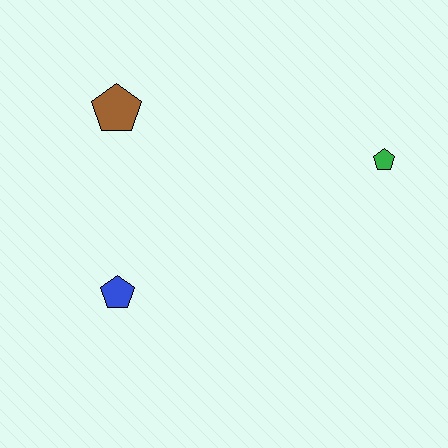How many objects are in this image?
There are 3 objects.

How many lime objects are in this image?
There are no lime objects.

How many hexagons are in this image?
There are no hexagons.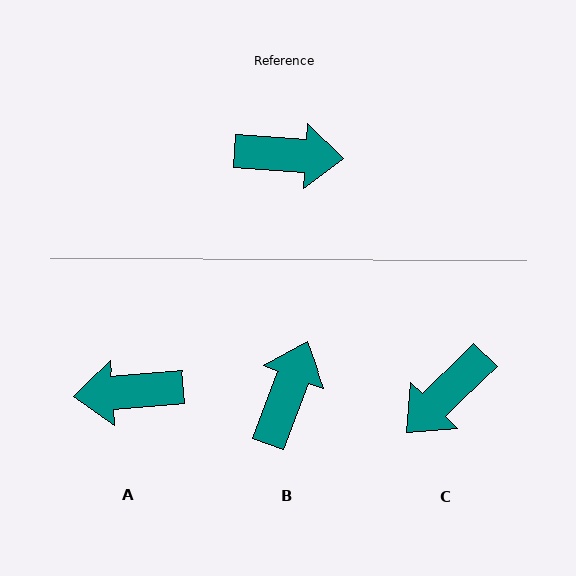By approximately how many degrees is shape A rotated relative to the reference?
Approximately 171 degrees clockwise.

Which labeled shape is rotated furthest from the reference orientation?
A, about 171 degrees away.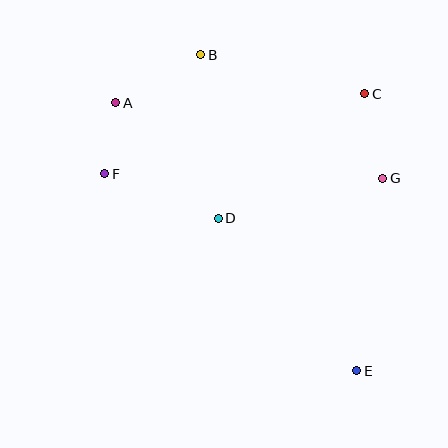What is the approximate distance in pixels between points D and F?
The distance between D and F is approximately 122 pixels.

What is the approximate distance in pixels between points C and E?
The distance between C and E is approximately 277 pixels.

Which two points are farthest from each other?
Points A and E are farthest from each other.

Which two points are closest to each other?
Points A and F are closest to each other.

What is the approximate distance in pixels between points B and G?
The distance between B and G is approximately 220 pixels.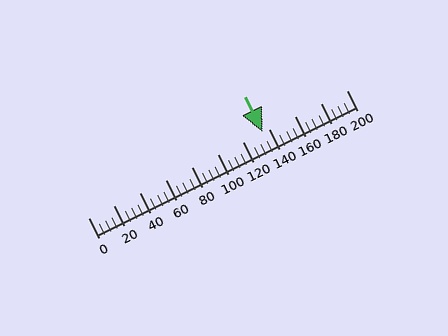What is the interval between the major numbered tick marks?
The major tick marks are spaced 20 units apart.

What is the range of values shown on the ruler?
The ruler shows values from 0 to 200.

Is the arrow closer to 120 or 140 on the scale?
The arrow is closer to 140.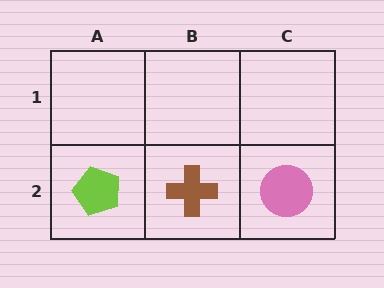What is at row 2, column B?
A brown cross.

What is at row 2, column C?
A pink circle.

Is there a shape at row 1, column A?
No, that cell is empty.